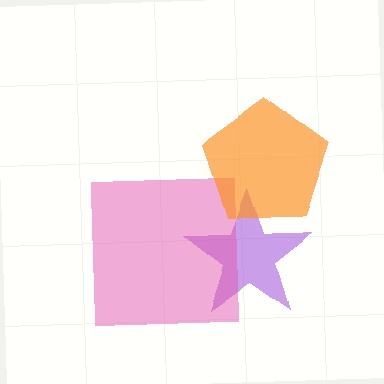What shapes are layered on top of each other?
The layered shapes are: a purple star, a pink square, an orange pentagon.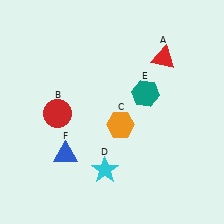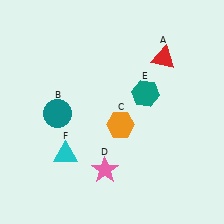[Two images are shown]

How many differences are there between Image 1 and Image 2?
There are 3 differences between the two images.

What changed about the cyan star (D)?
In Image 1, D is cyan. In Image 2, it changed to pink.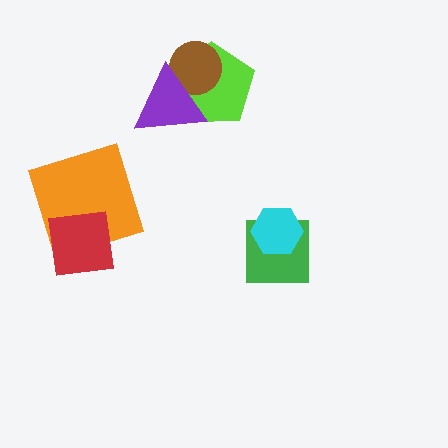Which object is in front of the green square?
The cyan hexagon is in front of the green square.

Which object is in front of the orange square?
The red square is in front of the orange square.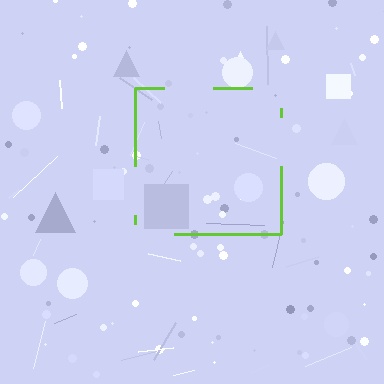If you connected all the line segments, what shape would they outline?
They would outline a square.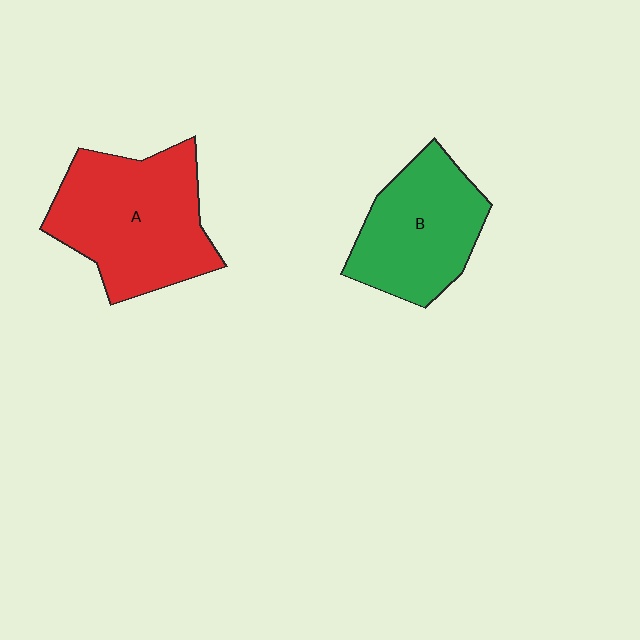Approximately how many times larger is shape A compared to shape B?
Approximately 1.3 times.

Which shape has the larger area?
Shape A (red).